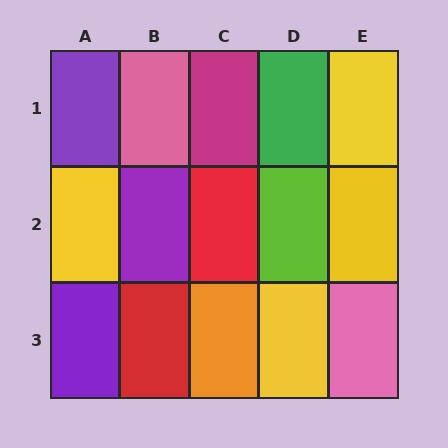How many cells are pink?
2 cells are pink.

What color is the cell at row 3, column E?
Pink.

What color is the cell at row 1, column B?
Pink.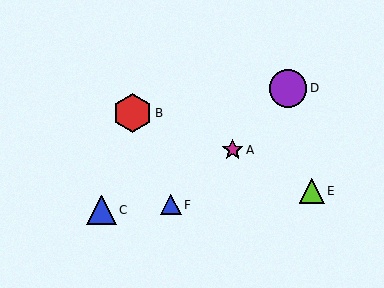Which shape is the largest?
The red hexagon (labeled B) is the largest.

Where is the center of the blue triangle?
The center of the blue triangle is at (171, 205).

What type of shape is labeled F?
Shape F is a blue triangle.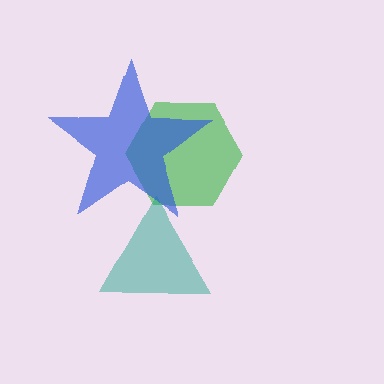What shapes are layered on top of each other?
The layered shapes are: a green hexagon, a teal triangle, a blue star.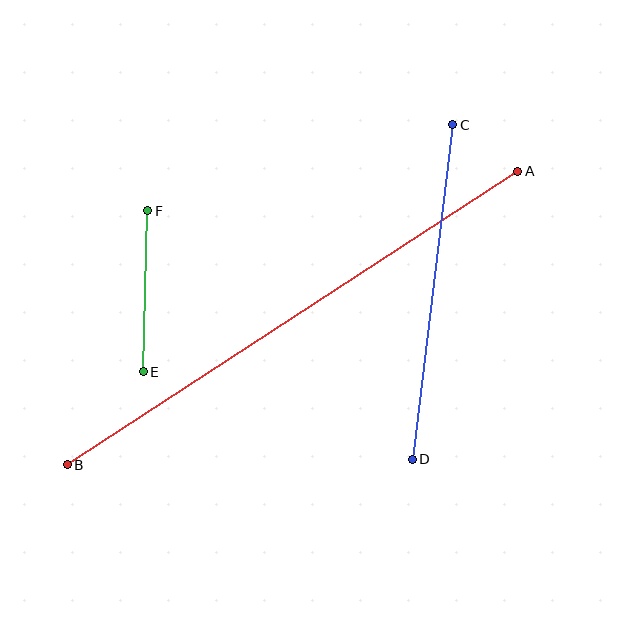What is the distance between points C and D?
The distance is approximately 337 pixels.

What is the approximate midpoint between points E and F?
The midpoint is at approximately (145, 291) pixels.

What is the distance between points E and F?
The distance is approximately 161 pixels.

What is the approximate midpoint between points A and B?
The midpoint is at approximately (293, 318) pixels.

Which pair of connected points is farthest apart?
Points A and B are farthest apart.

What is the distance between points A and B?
The distance is approximately 538 pixels.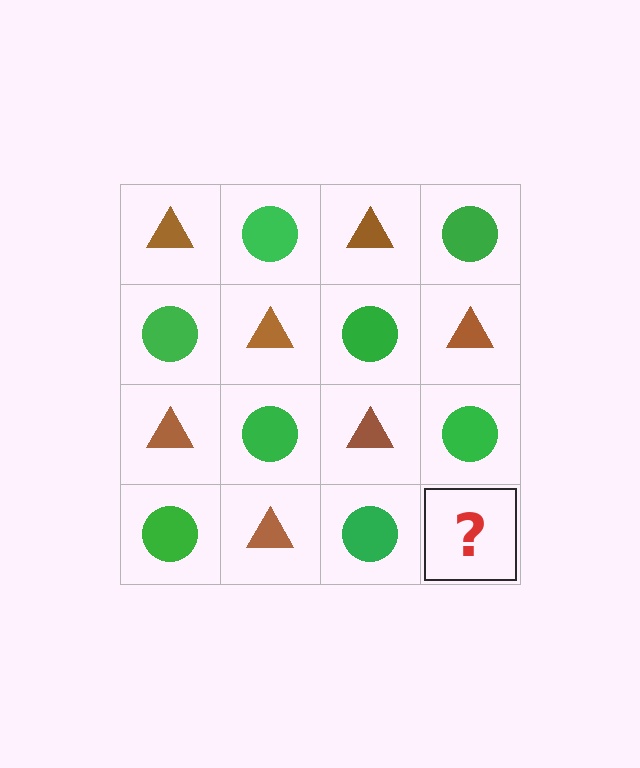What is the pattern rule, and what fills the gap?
The rule is that it alternates brown triangle and green circle in a checkerboard pattern. The gap should be filled with a brown triangle.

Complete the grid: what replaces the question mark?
The question mark should be replaced with a brown triangle.